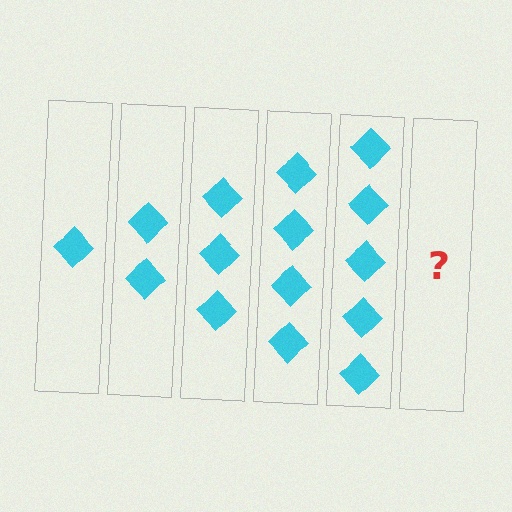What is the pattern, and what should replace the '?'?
The pattern is that each step adds one more diamond. The '?' should be 6 diamonds.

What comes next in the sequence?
The next element should be 6 diamonds.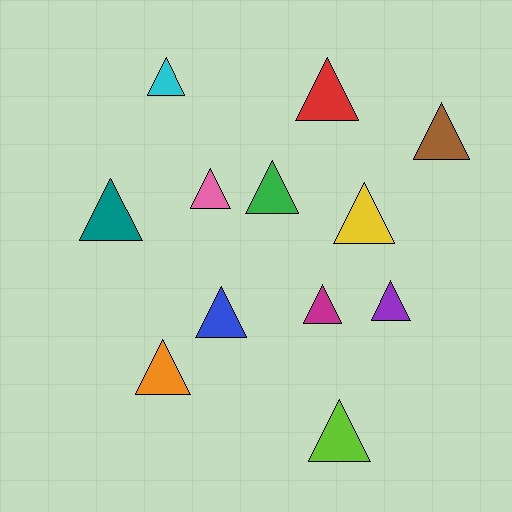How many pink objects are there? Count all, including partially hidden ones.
There is 1 pink object.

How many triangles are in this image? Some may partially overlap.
There are 12 triangles.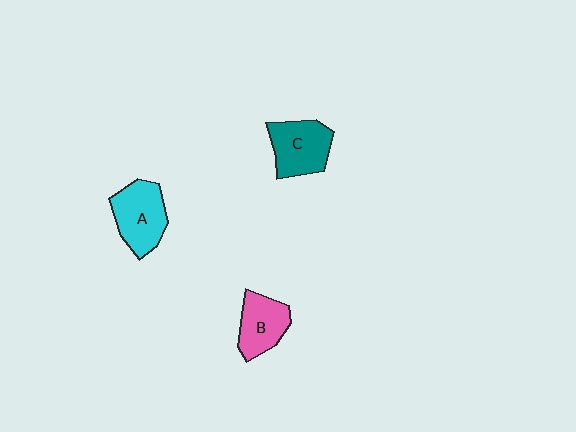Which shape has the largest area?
Shape A (cyan).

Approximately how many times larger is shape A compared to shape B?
Approximately 1.2 times.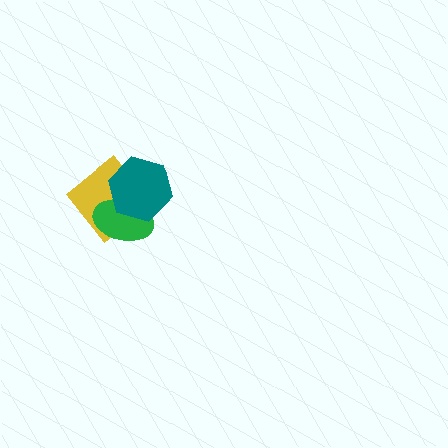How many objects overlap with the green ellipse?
2 objects overlap with the green ellipse.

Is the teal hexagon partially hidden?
No, no other shape covers it.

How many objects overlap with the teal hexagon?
2 objects overlap with the teal hexagon.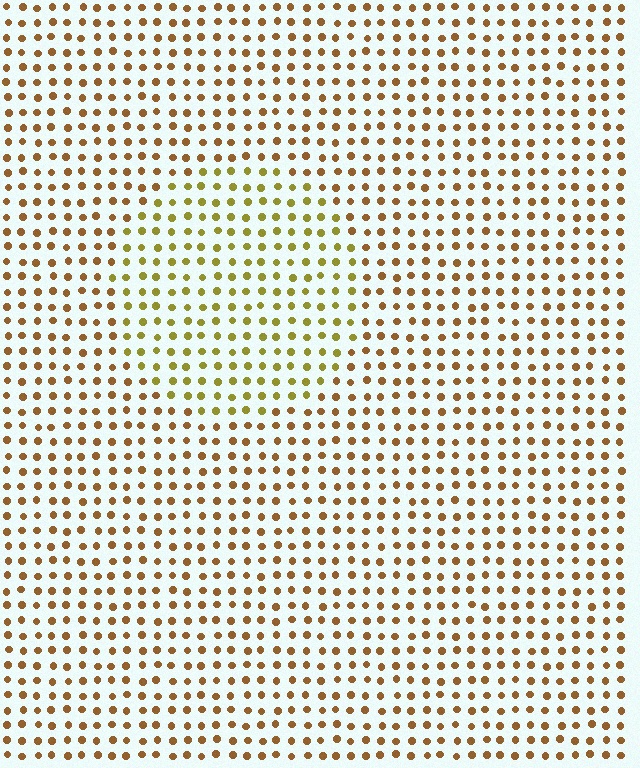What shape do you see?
I see a circle.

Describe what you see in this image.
The image is filled with small brown elements in a uniform arrangement. A circle-shaped region is visible where the elements are tinted to a slightly different hue, forming a subtle color boundary.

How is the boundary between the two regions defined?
The boundary is defined purely by a slight shift in hue (about 30 degrees). Spacing, size, and orientation are identical on both sides.